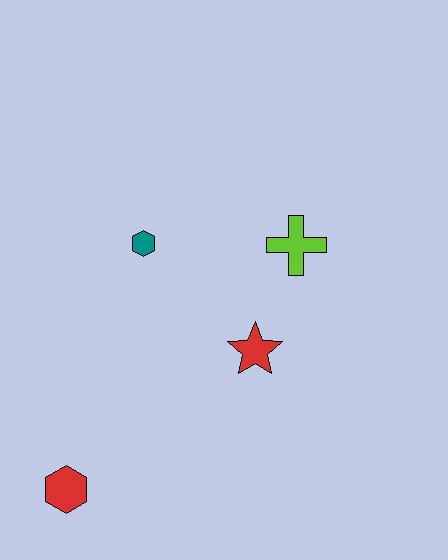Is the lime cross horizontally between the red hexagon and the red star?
No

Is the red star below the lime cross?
Yes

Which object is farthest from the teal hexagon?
The red hexagon is farthest from the teal hexagon.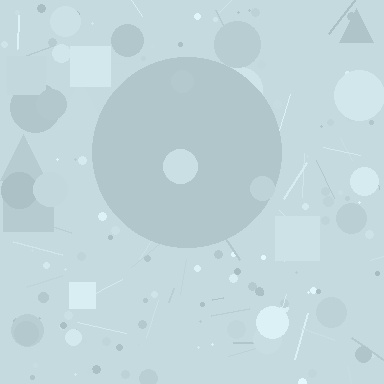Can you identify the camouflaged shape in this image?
The camouflaged shape is a circle.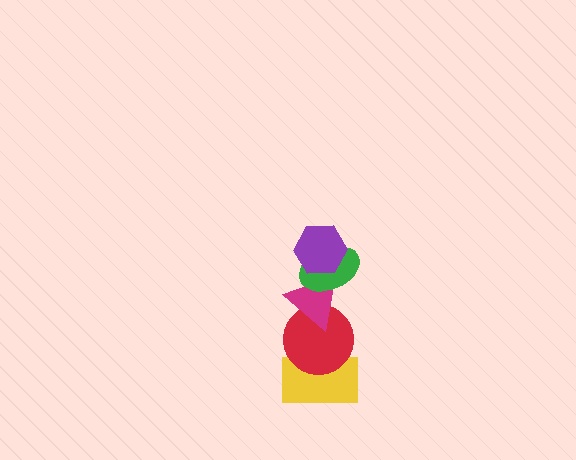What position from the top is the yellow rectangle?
The yellow rectangle is 5th from the top.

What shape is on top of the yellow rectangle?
The red circle is on top of the yellow rectangle.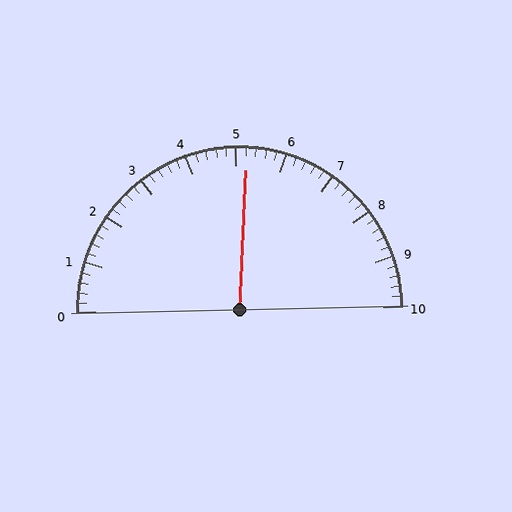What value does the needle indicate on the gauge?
The needle indicates approximately 5.2.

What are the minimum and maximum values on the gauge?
The gauge ranges from 0 to 10.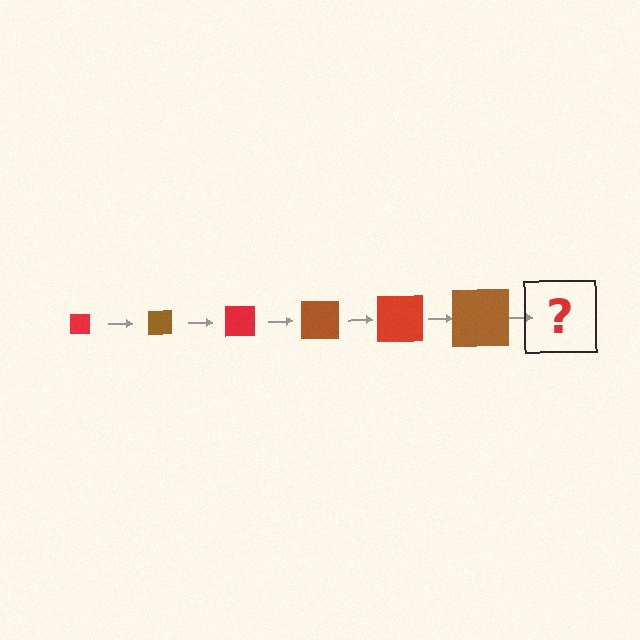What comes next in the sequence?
The next element should be a red square, larger than the previous one.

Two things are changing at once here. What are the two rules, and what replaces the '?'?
The two rules are that the square grows larger each step and the color cycles through red and brown. The '?' should be a red square, larger than the previous one.